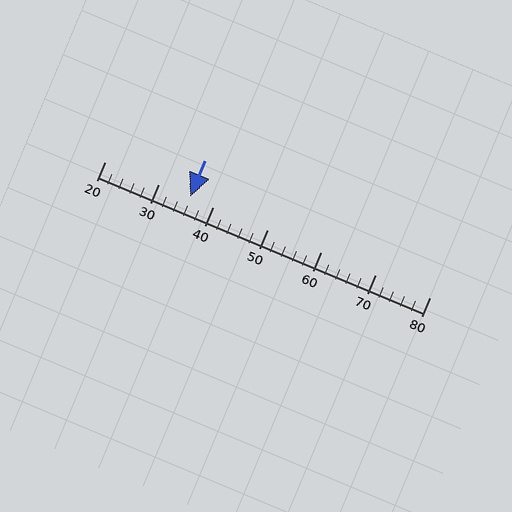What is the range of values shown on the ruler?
The ruler shows values from 20 to 80.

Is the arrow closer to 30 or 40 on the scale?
The arrow is closer to 40.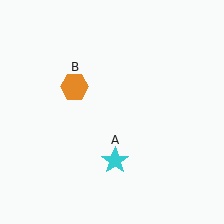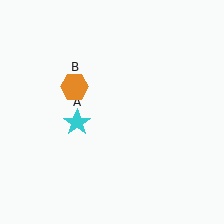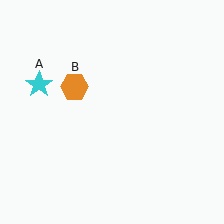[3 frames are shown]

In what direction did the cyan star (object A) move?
The cyan star (object A) moved up and to the left.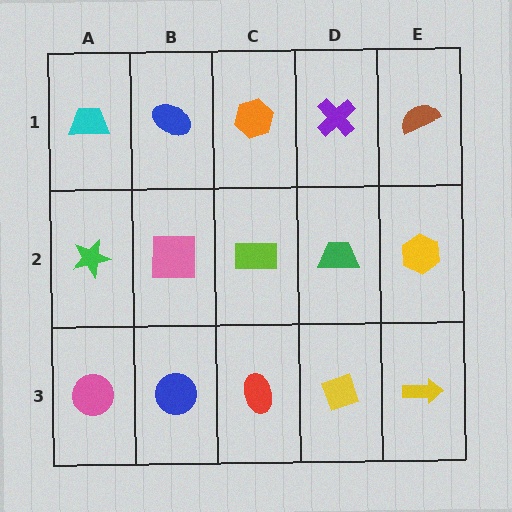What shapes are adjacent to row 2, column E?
A brown semicircle (row 1, column E), a yellow arrow (row 3, column E), a green trapezoid (row 2, column D).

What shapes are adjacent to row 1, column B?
A pink square (row 2, column B), a cyan trapezoid (row 1, column A), an orange hexagon (row 1, column C).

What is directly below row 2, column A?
A pink circle.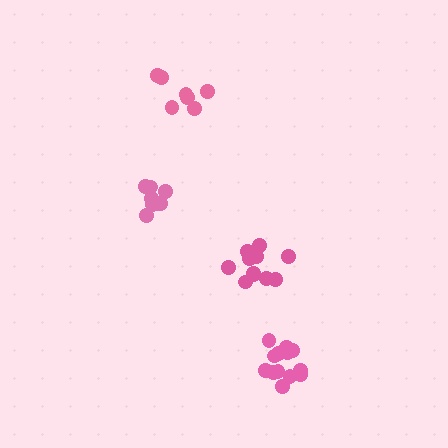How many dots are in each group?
Group 1: 8 dots, Group 2: 13 dots, Group 3: 7 dots, Group 4: 11 dots (39 total).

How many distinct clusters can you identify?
There are 4 distinct clusters.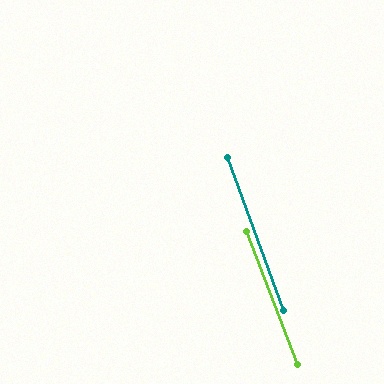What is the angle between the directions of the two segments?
Approximately 1 degree.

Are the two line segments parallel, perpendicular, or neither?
Parallel — their directions differ by only 1.1°.